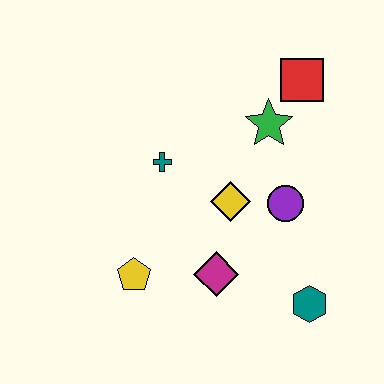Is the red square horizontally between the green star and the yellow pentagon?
No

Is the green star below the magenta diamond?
No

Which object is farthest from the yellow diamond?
The red square is farthest from the yellow diamond.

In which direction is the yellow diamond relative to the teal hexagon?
The yellow diamond is above the teal hexagon.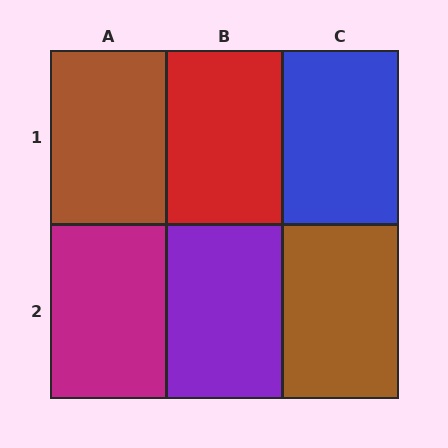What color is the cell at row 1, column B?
Red.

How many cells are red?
1 cell is red.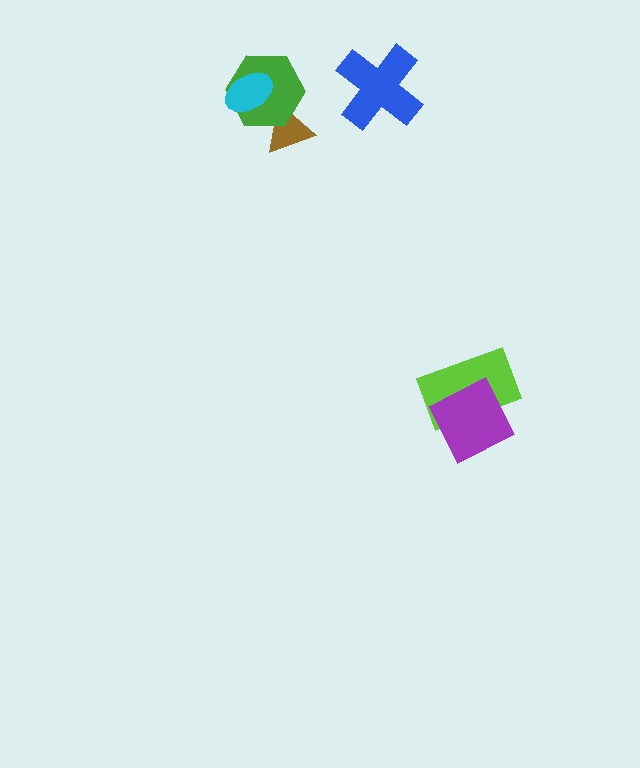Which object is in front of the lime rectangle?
The purple diamond is in front of the lime rectangle.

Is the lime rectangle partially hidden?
Yes, it is partially covered by another shape.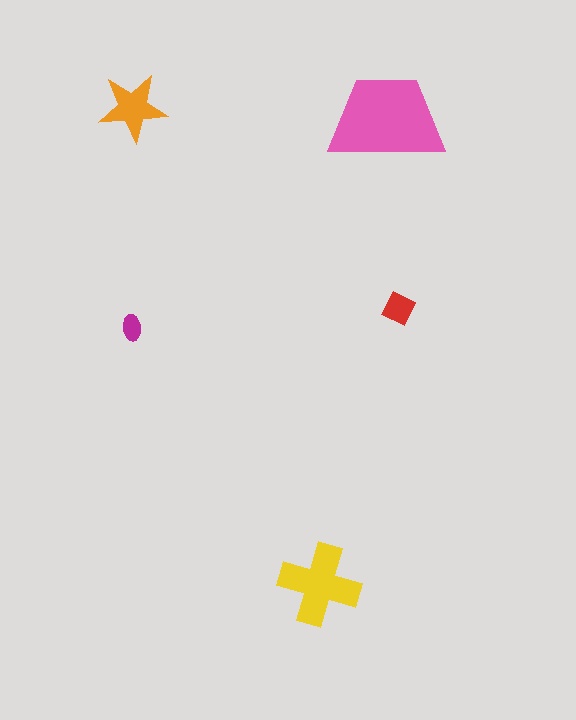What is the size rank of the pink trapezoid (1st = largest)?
1st.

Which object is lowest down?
The yellow cross is bottommost.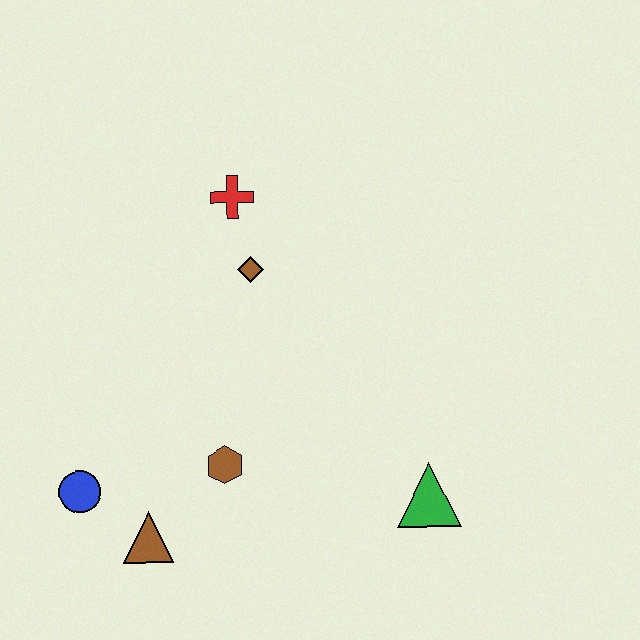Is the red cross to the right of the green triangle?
No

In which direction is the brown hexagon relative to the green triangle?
The brown hexagon is to the left of the green triangle.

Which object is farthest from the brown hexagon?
The red cross is farthest from the brown hexagon.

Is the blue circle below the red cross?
Yes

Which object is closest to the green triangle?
The brown hexagon is closest to the green triangle.